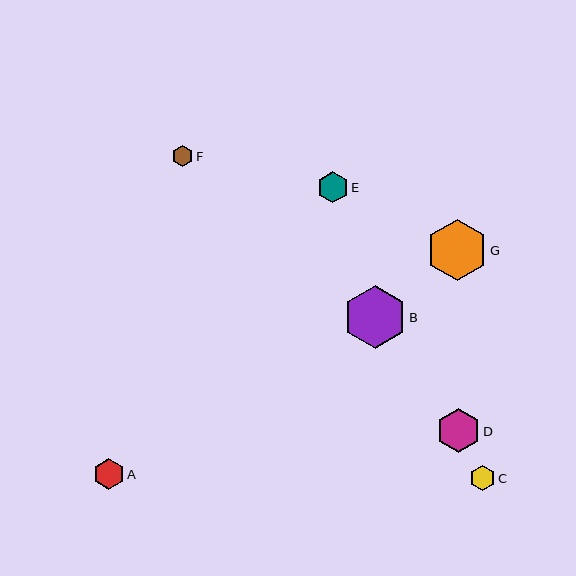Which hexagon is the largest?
Hexagon B is the largest with a size of approximately 63 pixels.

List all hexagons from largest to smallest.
From largest to smallest: B, G, D, E, A, C, F.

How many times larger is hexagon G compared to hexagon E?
Hexagon G is approximately 1.9 times the size of hexagon E.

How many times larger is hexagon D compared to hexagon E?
Hexagon D is approximately 1.4 times the size of hexagon E.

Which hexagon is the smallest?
Hexagon F is the smallest with a size of approximately 21 pixels.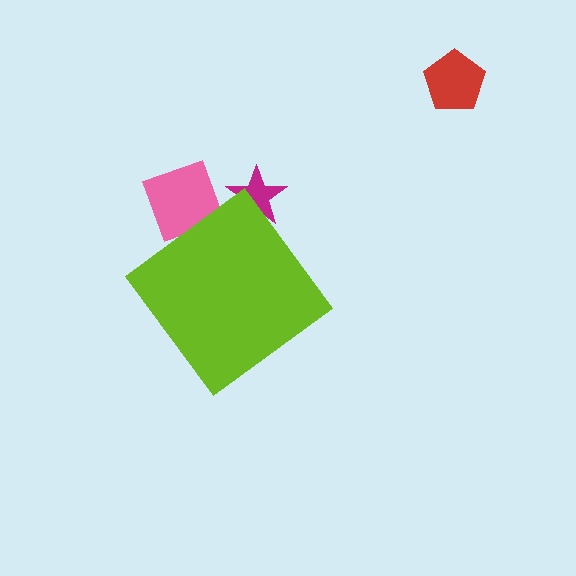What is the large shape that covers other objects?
A lime diamond.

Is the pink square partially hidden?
Yes, the pink square is partially hidden behind the lime diamond.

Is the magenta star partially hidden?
Yes, the magenta star is partially hidden behind the lime diamond.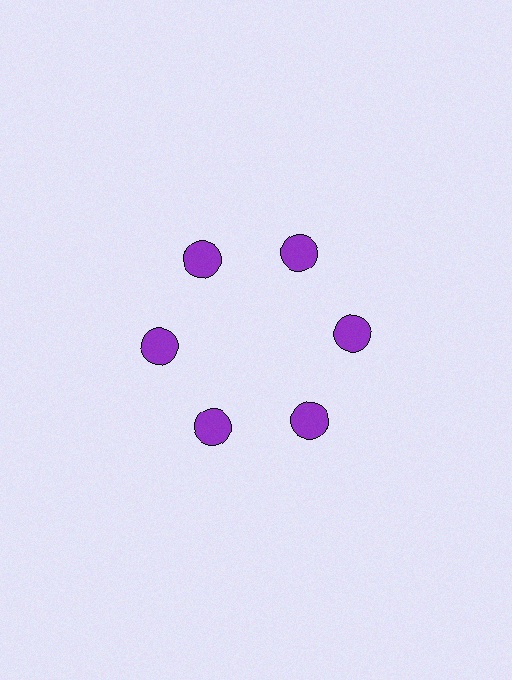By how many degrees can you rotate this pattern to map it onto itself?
The pattern maps onto itself every 60 degrees of rotation.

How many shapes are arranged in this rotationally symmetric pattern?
There are 6 shapes, arranged in 6 groups of 1.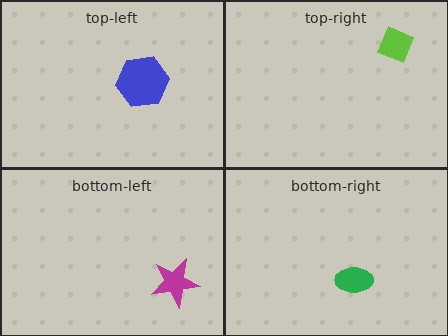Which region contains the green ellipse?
The bottom-right region.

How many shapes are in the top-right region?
1.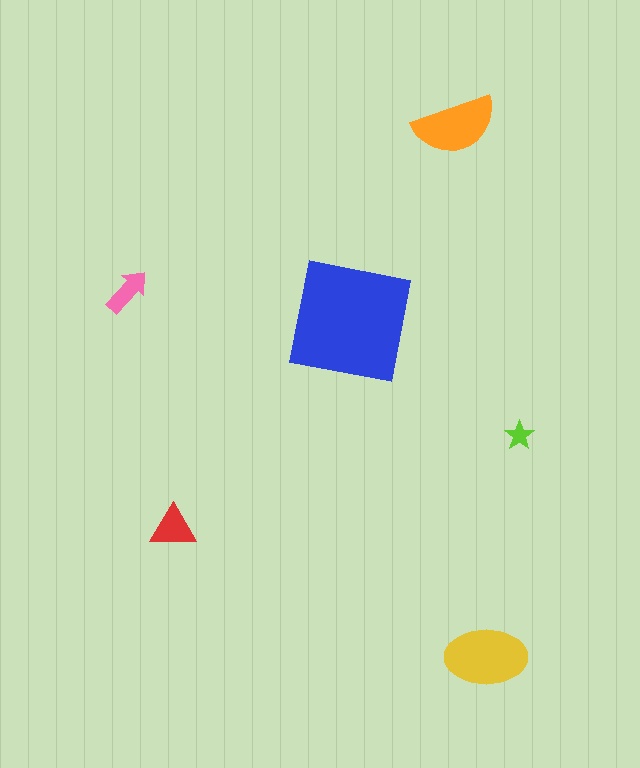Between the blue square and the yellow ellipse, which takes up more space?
The blue square.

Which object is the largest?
The blue square.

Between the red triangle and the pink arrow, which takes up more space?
The red triangle.